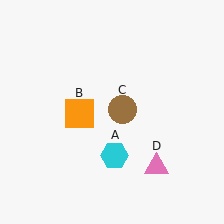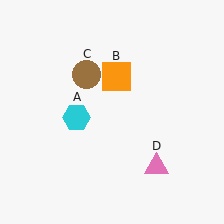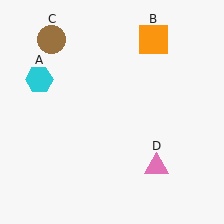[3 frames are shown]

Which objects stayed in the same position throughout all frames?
Pink triangle (object D) remained stationary.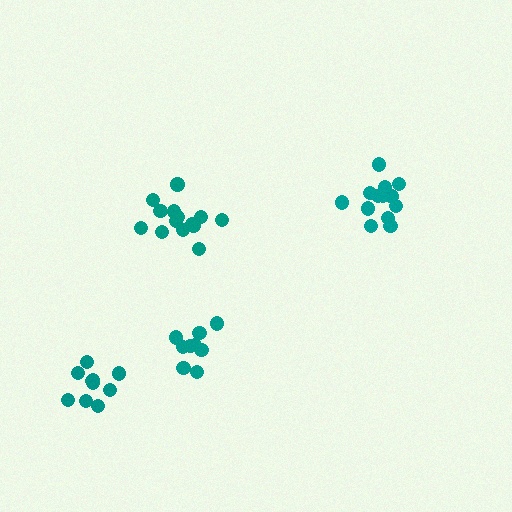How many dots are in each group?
Group 1: 15 dots, Group 2: 10 dots, Group 3: 14 dots, Group 4: 9 dots (48 total).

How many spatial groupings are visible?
There are 4 spatial groupings.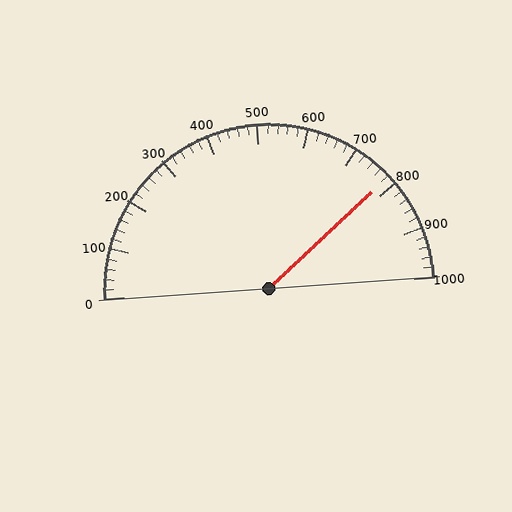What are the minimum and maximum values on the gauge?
The gauge ranges from 0 to 1000.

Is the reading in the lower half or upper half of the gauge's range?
The reading is in the upper half of the range (0 to 1000).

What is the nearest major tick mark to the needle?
The nearest major tick mark is 800.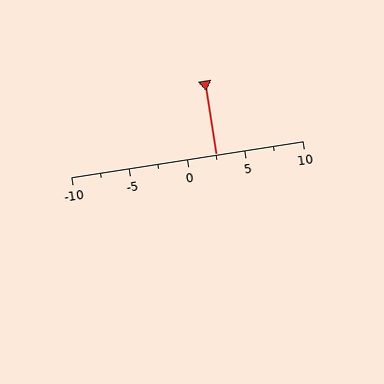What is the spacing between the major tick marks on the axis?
The major ticks are spaced 5 apart.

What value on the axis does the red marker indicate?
The marker indicates approximately 2.5.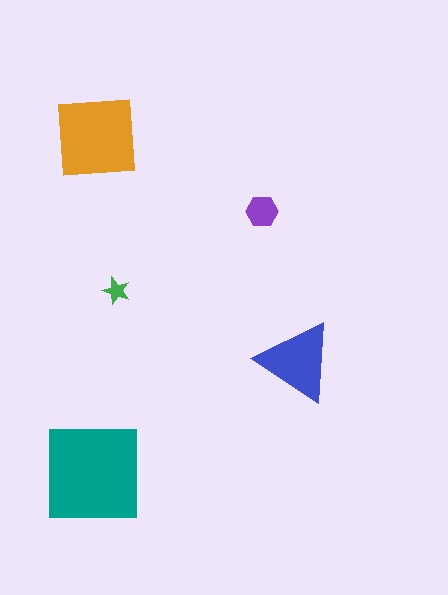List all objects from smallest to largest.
The green star, the purple hexagon, the blue triangle, the orange square, the teal square.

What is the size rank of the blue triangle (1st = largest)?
3rd.